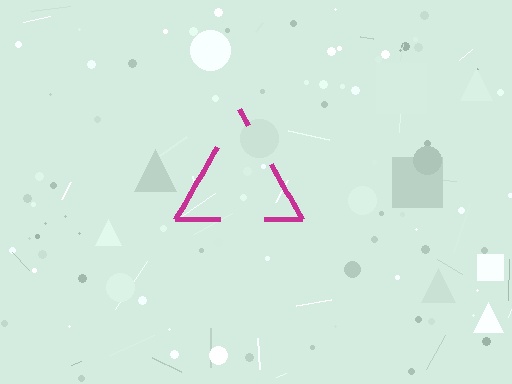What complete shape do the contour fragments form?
The contour fragments form a triangle.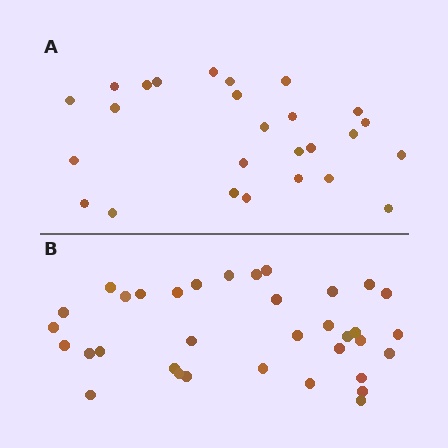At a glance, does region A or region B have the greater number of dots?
Region B (the bottom region) has more dots.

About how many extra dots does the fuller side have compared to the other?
Region B has roughly 8 or so more dots than region A.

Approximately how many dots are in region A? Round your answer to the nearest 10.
About 30 dots. (The exact count is 26, which rounds to 30.)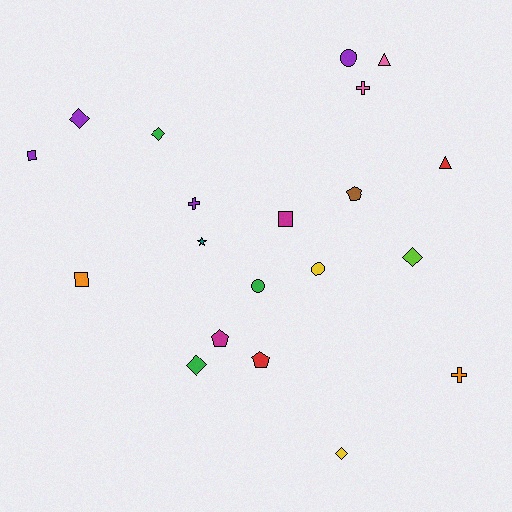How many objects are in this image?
There are 20 objects.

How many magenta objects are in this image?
There are 2 magenta objects.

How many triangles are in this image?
There are 2 triangles.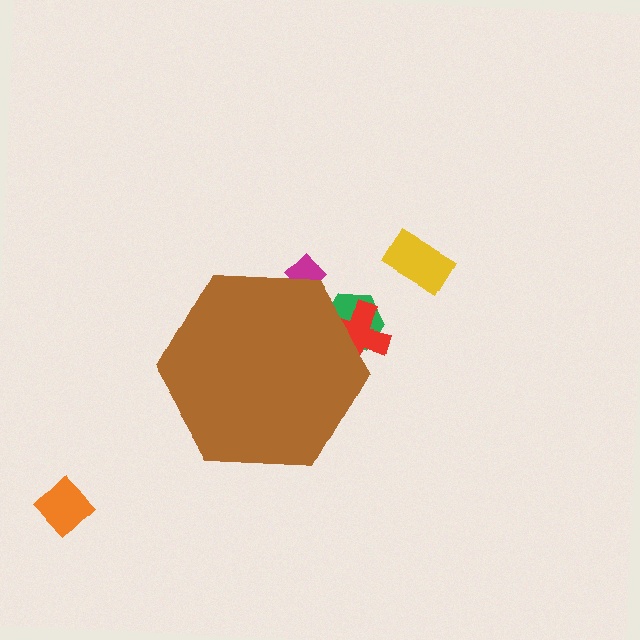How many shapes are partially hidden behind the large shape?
3 shapes are partially hidden.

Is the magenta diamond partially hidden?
Yes, the magenta diamond is partially hidden behind the brown hexagon.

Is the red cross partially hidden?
Yes, the red cross is partially hidden behind the brown hexagon.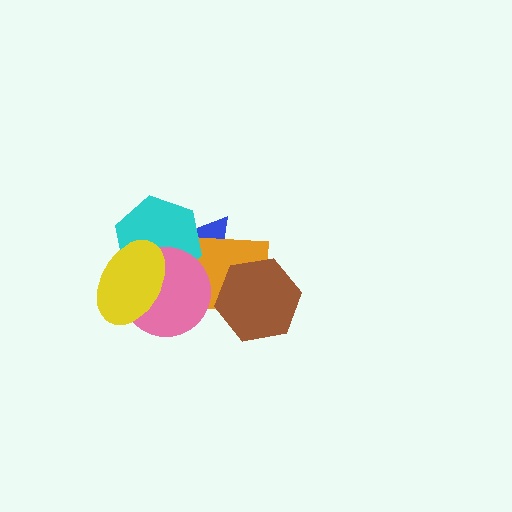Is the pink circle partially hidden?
Yes, it is partially covered by another shape.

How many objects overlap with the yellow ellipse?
3 objects overlap with the yellow ellipse.